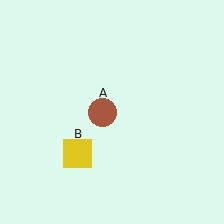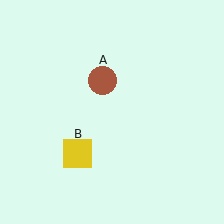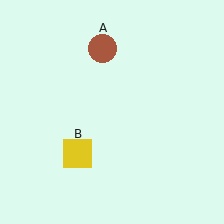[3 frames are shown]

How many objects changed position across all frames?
1 object changed position: brown circle (object A).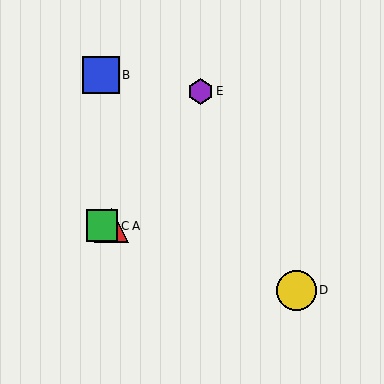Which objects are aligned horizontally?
Objects A, C are aligned horizontally.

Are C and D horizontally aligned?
No, C is at y≈226 and D is at y≈290.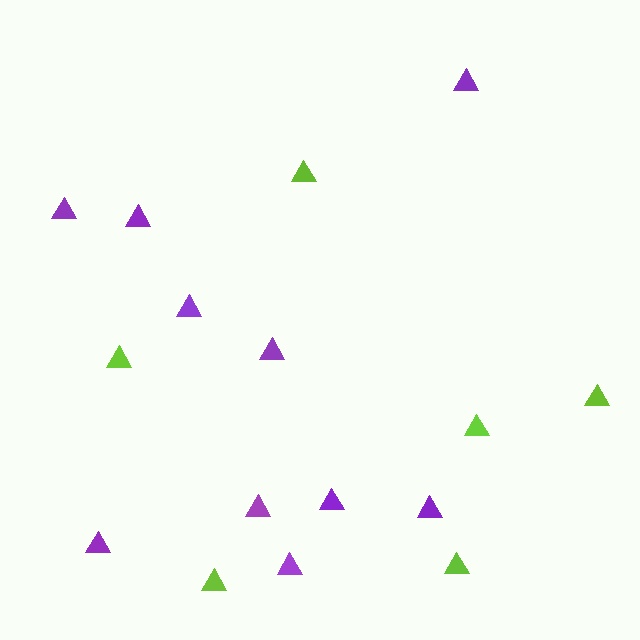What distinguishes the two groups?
There are 2 groups: one group of lime triangles (6) and one group of purple triangles (10).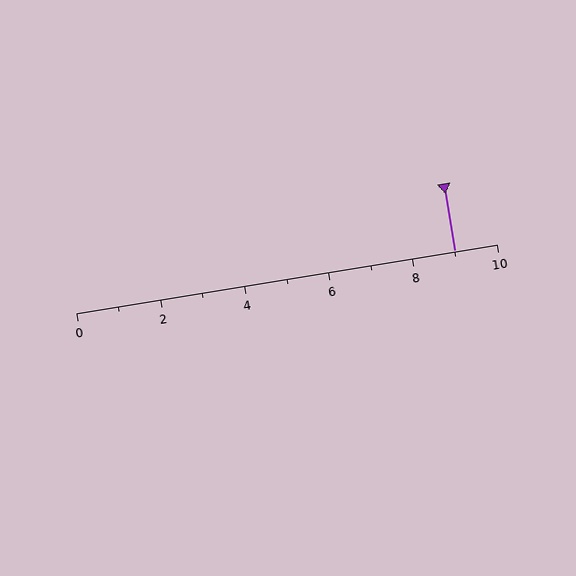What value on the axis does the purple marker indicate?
The marker indicates approximately 9.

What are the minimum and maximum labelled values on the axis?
The axis runs from 0 to 10.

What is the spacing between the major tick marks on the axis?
The major ticks are spaced 2 apart.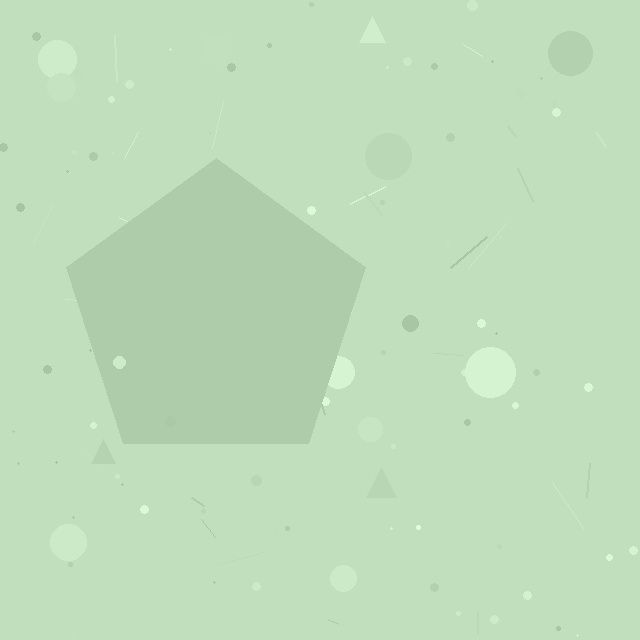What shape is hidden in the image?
A pentagon is hidden in the image.